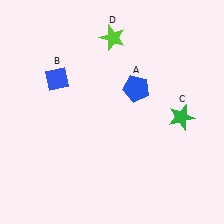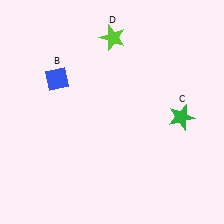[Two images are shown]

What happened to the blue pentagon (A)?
The blue pentagon (A) was removed in Image 2. It was in the top-right area of Image 1.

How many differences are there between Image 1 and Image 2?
There is 1 difference between the two images.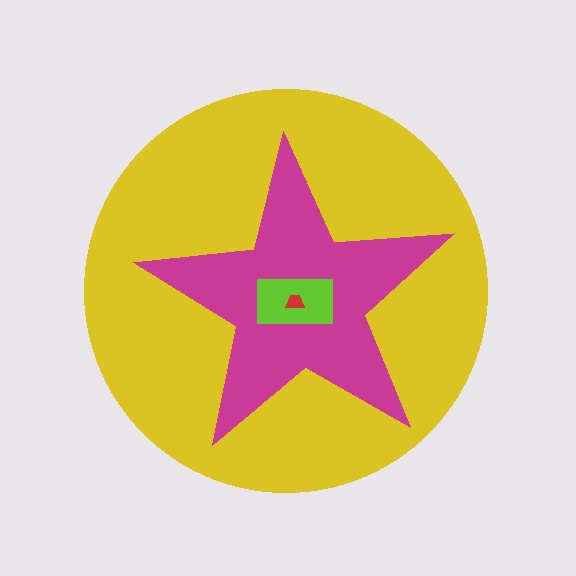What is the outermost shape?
The yellow circle.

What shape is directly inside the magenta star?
The lime rectangle.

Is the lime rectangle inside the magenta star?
Yes.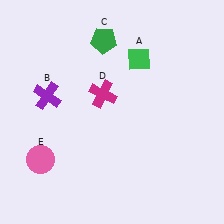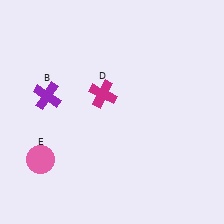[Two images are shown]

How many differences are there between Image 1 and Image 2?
There are 2 differences between the two images.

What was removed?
The green diamond (A), the green pentagon (C) were removed in Image 2.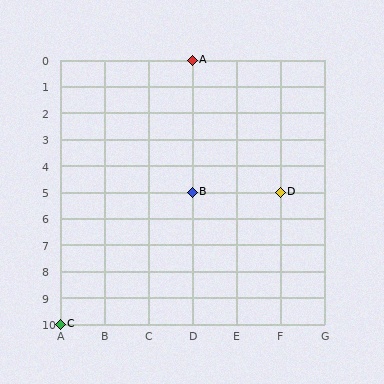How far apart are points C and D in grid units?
Points C and D are 5 columns and 5 rows apart (about 7.1 grid units diagonally).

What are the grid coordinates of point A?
Point A is at grid coordinates (D, 0).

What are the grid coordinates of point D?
Point D is at grid coordinates (F, 5).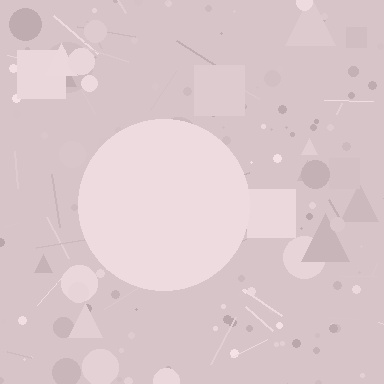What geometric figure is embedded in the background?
A circle is embedded in the background.